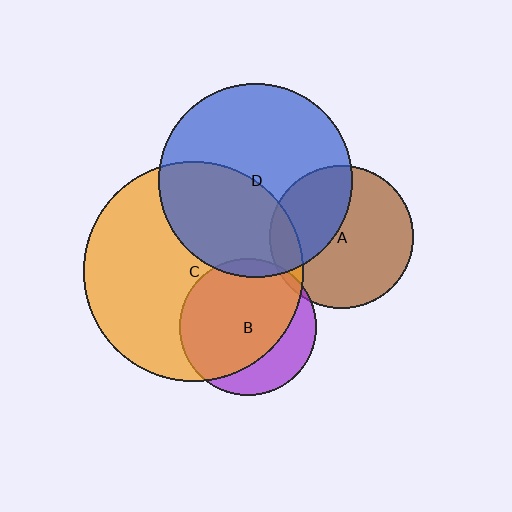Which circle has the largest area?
Circle C (orange).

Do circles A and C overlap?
Yes.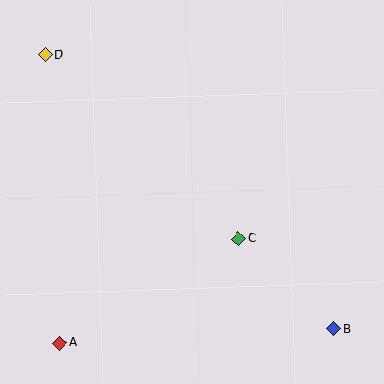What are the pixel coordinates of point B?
Point B is at (333, 329).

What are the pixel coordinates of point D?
Point D is at (46, 55).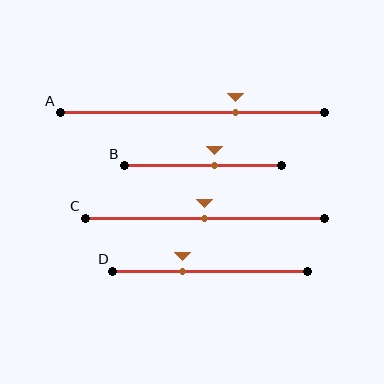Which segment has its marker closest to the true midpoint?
Segment C has its marker closest to the true midpoint.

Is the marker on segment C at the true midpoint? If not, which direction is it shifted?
Yes, the marker on segment C is at the true midpoint.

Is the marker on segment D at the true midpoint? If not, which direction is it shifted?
No, the marker on segment D is shifted to the left by about 14% of the segment length.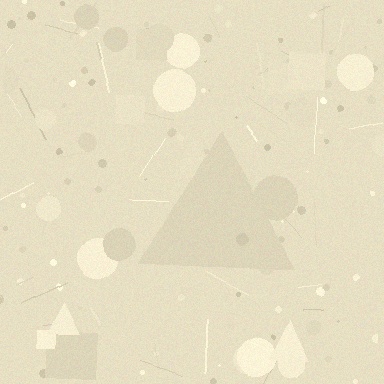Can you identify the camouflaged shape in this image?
The camouflaged shape is a triangle.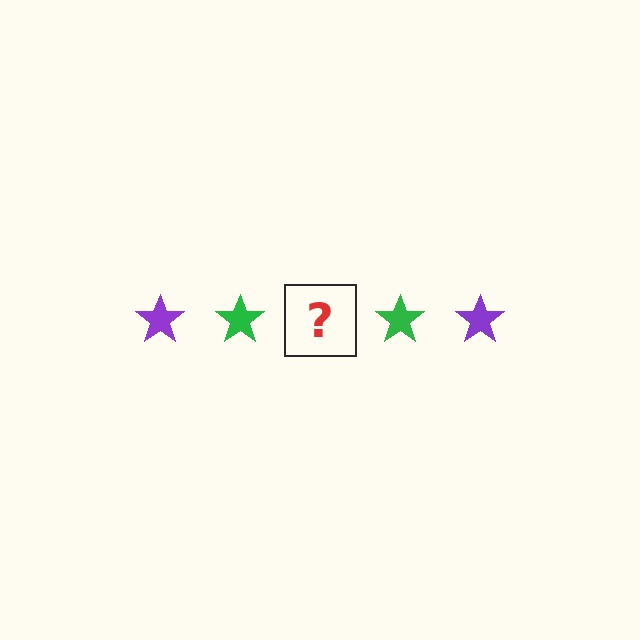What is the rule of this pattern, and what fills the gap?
The rule is that the pattern cycles through purple, green stars. The gap should be filled with a purple star.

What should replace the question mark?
The question mark should be replaced with a purple star.